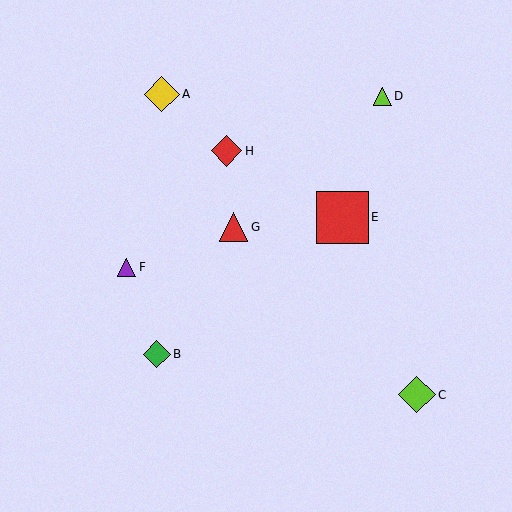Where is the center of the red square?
The center of the red square is at (342, 217).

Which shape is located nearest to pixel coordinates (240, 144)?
The red diamond (labeled H) at (227, 151) is nearest to that location.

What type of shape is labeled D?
Shape D is a lime triangle.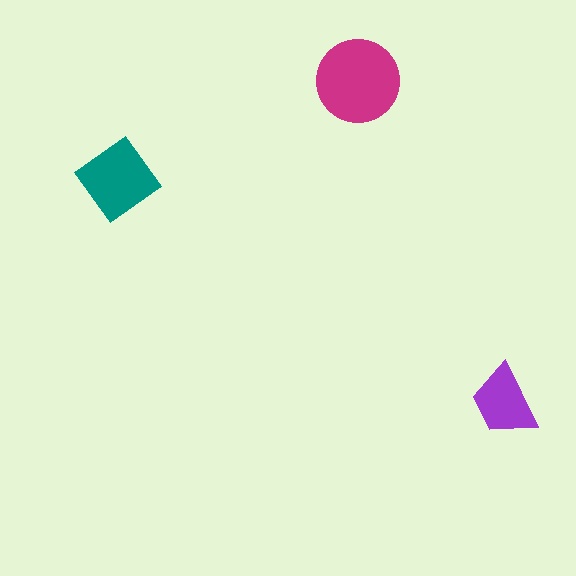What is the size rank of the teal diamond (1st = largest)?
2nd.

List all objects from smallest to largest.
The purple trapezoid, the teal diamond, the magenta circle.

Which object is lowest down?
The purple trapezoid is bottommost.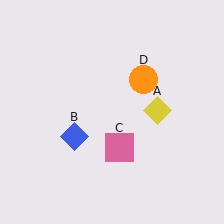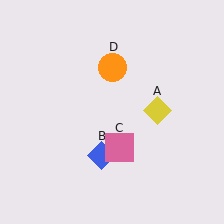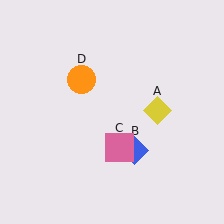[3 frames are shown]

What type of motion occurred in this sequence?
The blue diamond (object B), orange circle (object D) rotated counterclockwise around the center of the scene.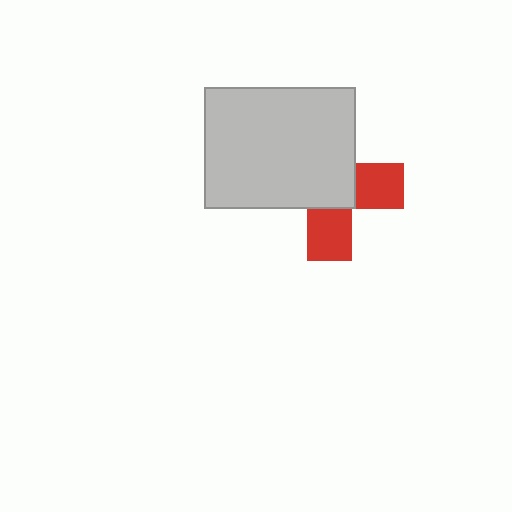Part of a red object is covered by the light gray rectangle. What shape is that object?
It is a cross.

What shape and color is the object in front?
The object in front is a light gray rectangle.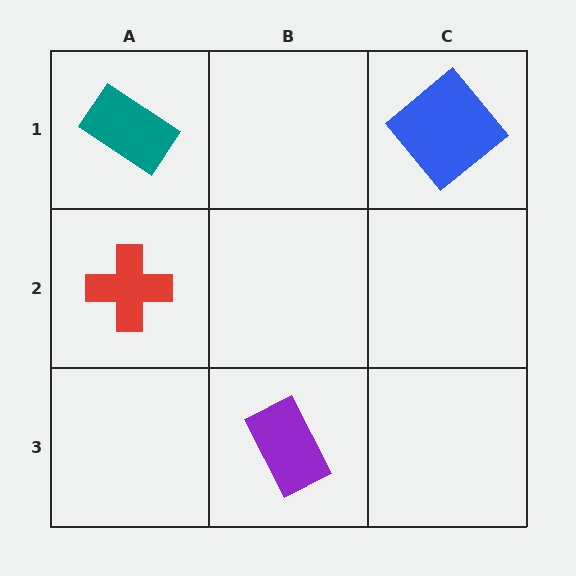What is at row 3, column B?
A purple rectangle.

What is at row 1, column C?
A blue diamond.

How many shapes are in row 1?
2 shapes.